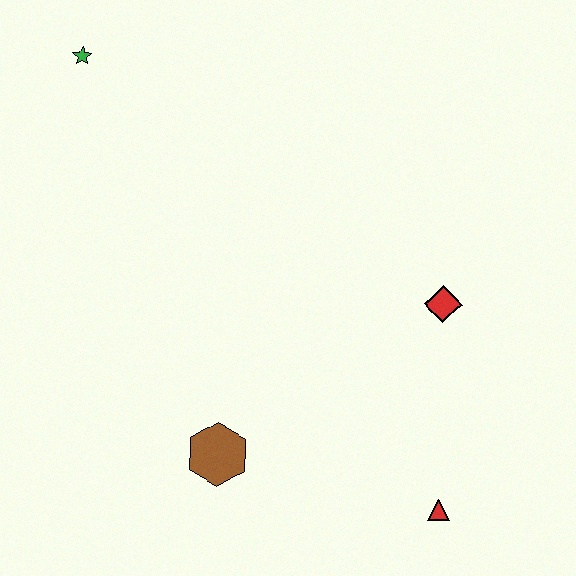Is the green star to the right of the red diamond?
No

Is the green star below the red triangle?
No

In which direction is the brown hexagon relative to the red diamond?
The brown hexagon is to the left of the red diamond.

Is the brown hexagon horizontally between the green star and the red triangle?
Yes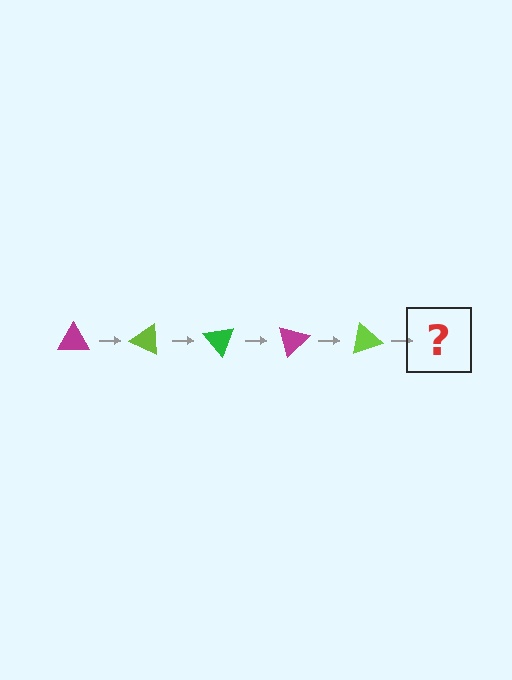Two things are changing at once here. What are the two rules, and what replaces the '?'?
The two rules are that it rotates 25 degrees each step and the color cycles through magenta, lime, and green. The '?' should be a green triangle, rotated 125 degrees from the start.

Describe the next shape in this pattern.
It should be a green triangle, rotated 125 degrees from the start.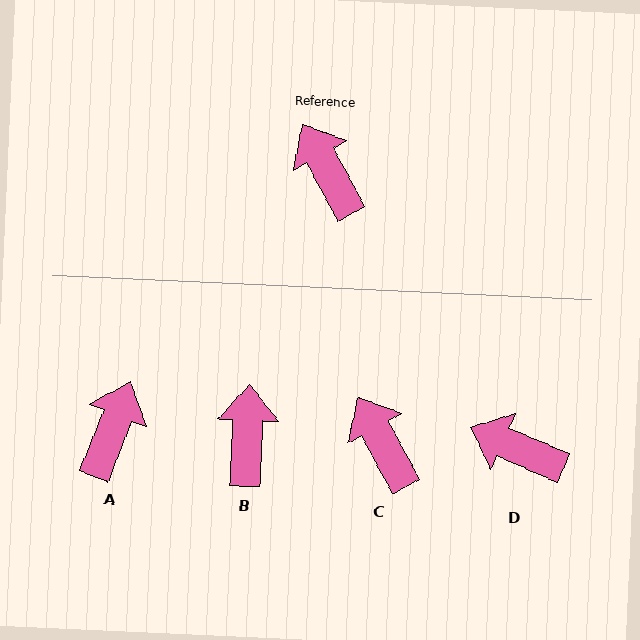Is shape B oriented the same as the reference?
No, it is off by about 32 degrees.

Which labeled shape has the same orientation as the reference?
C.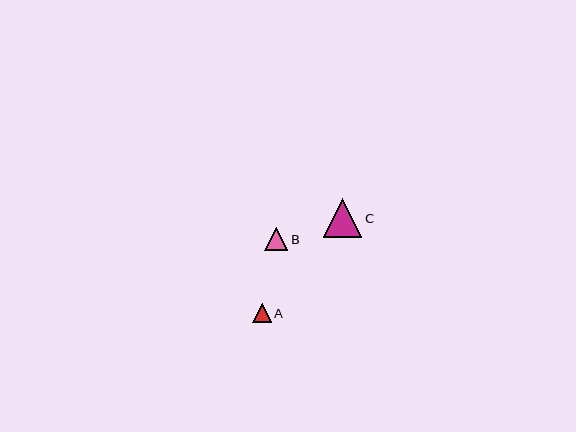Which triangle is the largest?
Triangle C is the largest with a size of approximately 38 pixels.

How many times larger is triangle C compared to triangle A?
Triangle C is approximately 2.1 times the size of triangle A.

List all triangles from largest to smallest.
From largest to smallest: C, B, A.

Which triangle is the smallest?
Triangle A is the smallest with a size of approximately 19 pixels.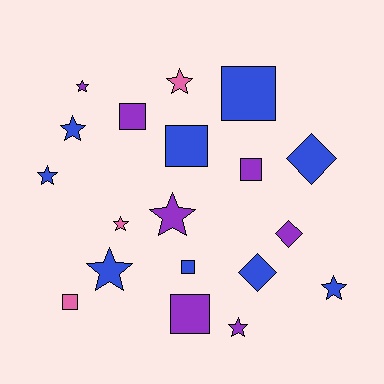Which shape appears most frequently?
Star, with 9 objects.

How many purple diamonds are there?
There is 1 purple diamond.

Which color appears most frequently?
Blue, with 9 objects.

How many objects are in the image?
There are 19 objects.